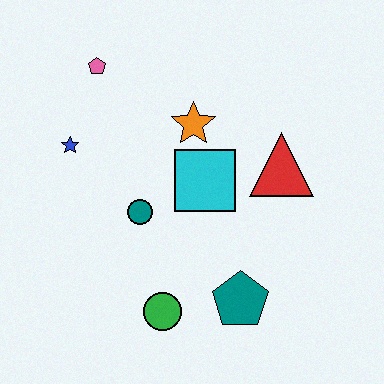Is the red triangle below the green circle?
No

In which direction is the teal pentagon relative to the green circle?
The teal pentagon is to the right of the green circle.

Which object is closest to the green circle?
The teal pentagon is closest to the green circle.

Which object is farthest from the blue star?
The teal pentagon is farthest from the blue star.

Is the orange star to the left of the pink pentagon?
No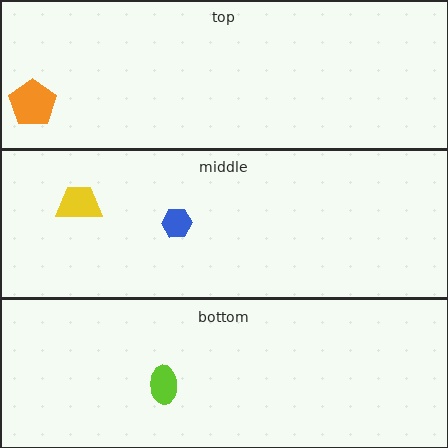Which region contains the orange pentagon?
The top region.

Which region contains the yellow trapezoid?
The middle region.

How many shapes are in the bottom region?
1.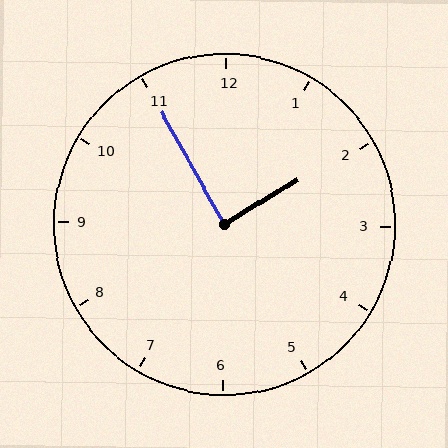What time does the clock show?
1:55.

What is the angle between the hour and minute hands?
Approximately 88 degrees.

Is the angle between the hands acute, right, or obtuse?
It is right.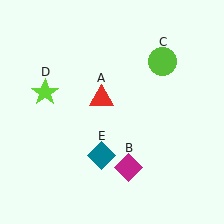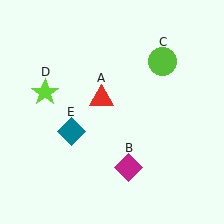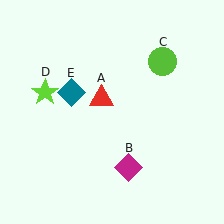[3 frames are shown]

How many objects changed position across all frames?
1 object changed position: teal diamond (object E).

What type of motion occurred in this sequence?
The teal diamond (object E) rotated clockwise around the center of the scene.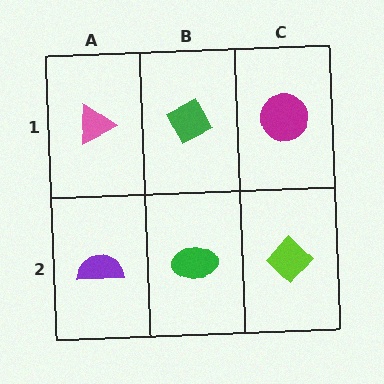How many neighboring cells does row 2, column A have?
2.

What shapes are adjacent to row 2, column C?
A magenta circle (row 1, column C), a green ellipse (row 2, column B).